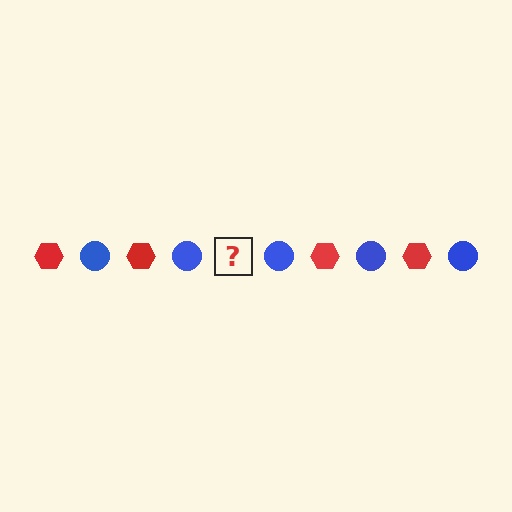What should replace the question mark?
The question mark should be replaced with a red hexagon.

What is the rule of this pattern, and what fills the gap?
The rule is that the pattern alternates between red hexagon and blue circle. The gap should be filled with a red hexagon.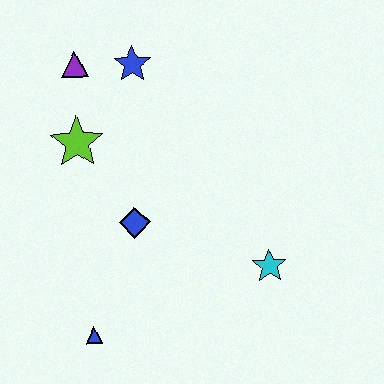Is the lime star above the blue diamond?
Yes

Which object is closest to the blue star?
The purple triangle is closest to the blue star.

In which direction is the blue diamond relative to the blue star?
The blue diamond is below the blue star.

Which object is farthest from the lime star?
The cyan star is farthest from the lime star.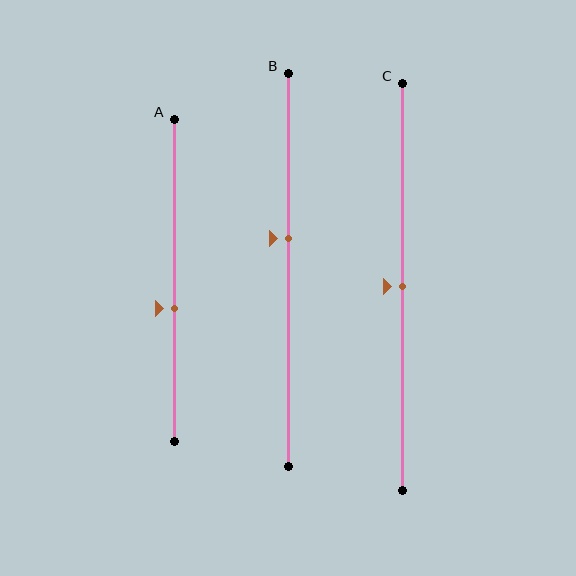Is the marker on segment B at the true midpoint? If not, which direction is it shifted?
No, the marker on segment B is shifted upward by about 8% of the segment length.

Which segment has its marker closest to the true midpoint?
Segment C has its marker closest to the true midpoint.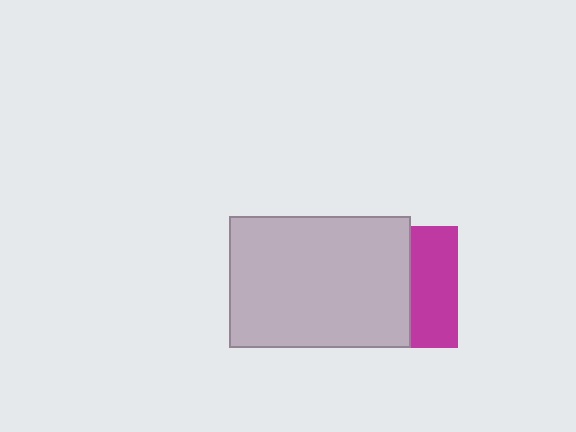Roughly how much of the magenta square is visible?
A small part of it is visible (roughly 38%).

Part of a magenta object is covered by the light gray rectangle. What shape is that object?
It is a square.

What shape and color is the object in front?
The object in front is a light gray rectangle.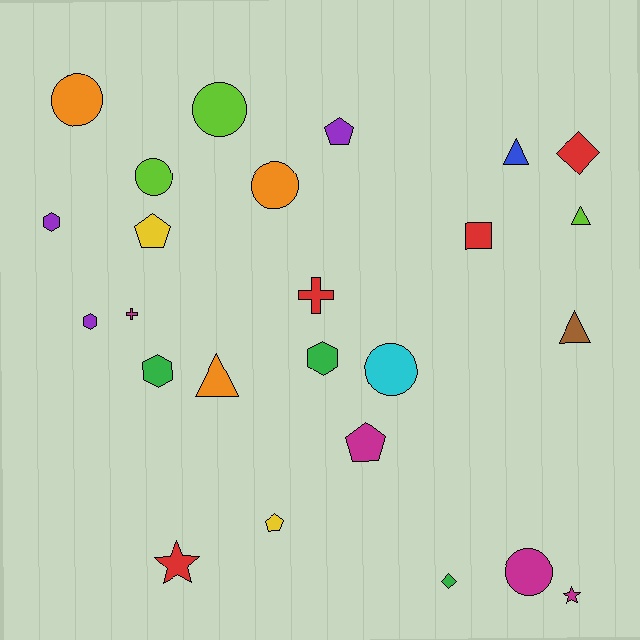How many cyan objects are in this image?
There is 1 cyan object.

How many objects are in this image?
There are 25 objects.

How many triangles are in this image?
There are 4 triangles.